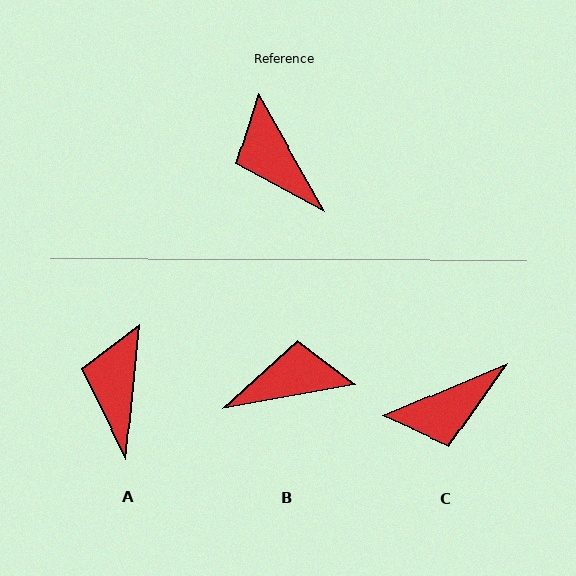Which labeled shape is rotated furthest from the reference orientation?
B, about 110 degrees away.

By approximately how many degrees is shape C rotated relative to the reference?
Approximately 84 degrees counter-clockwise.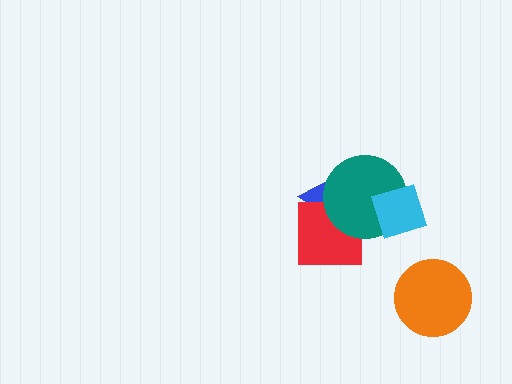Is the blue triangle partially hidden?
Yes, it is partially covered by another shape.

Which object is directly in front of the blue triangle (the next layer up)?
The red square is directly in front of the blue triangle.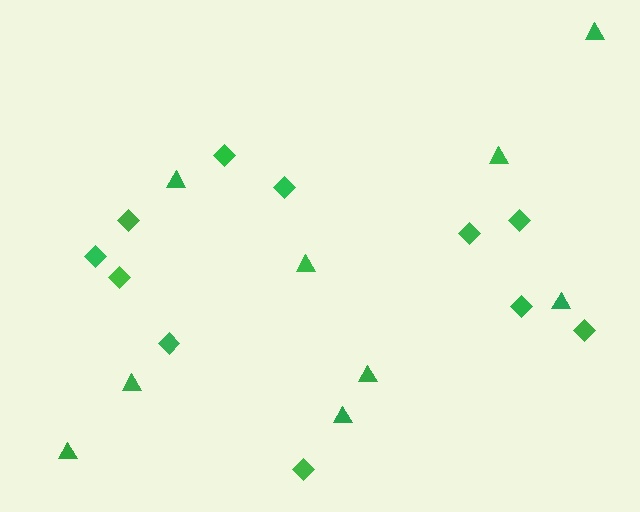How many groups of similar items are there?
There are 2 groups: one group of diamonds (11) and one group of triangles (9).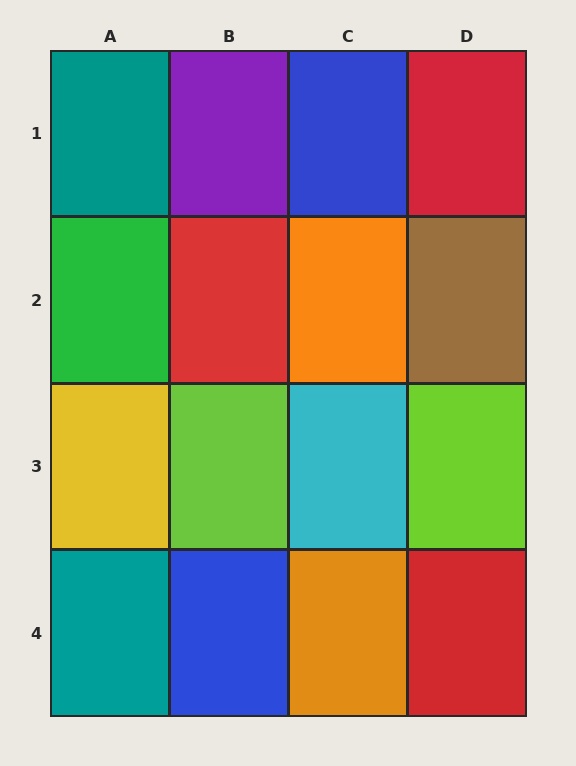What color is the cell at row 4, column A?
Teal.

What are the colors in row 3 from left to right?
Yellow, lime, cyan, lime.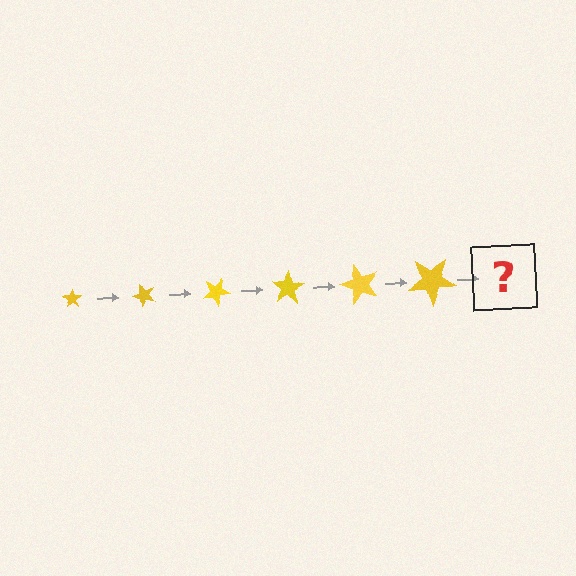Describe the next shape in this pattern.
It should be a star, larger than the previous one and rotated 300 degrees from the start.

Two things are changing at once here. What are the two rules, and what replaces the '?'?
The two rules are that the star grows larger each step and it rotates 50 degrees each step. The '?' should be a star, larger than the previous one and rotated 300 degrees from the start.